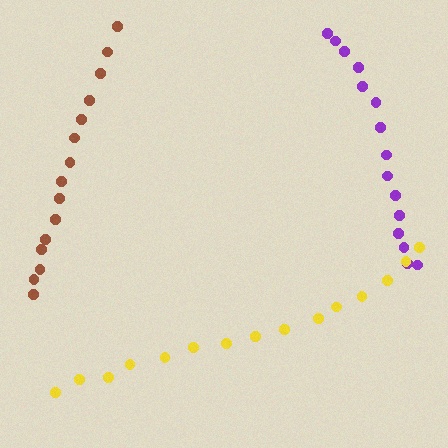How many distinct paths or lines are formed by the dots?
There are 3 distinct paths.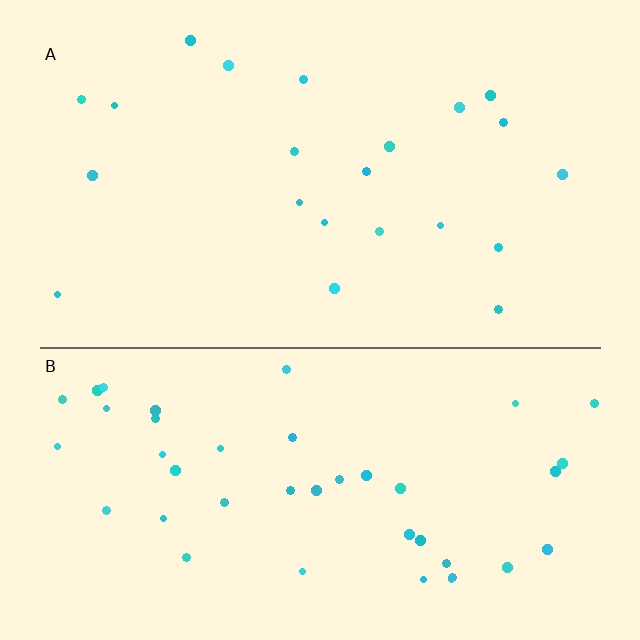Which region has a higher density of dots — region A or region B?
B (the bottom).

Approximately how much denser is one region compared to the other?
Approximately 2.0× — region B over region A.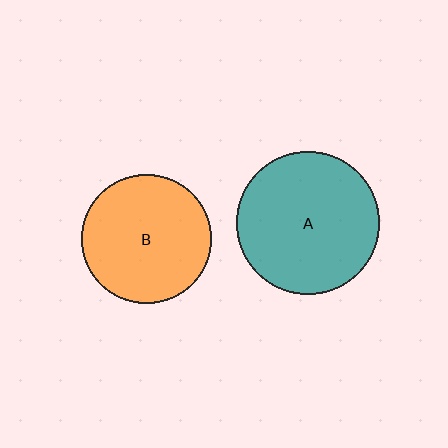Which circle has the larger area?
Circle A (teal).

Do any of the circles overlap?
No, none of the circles overlap.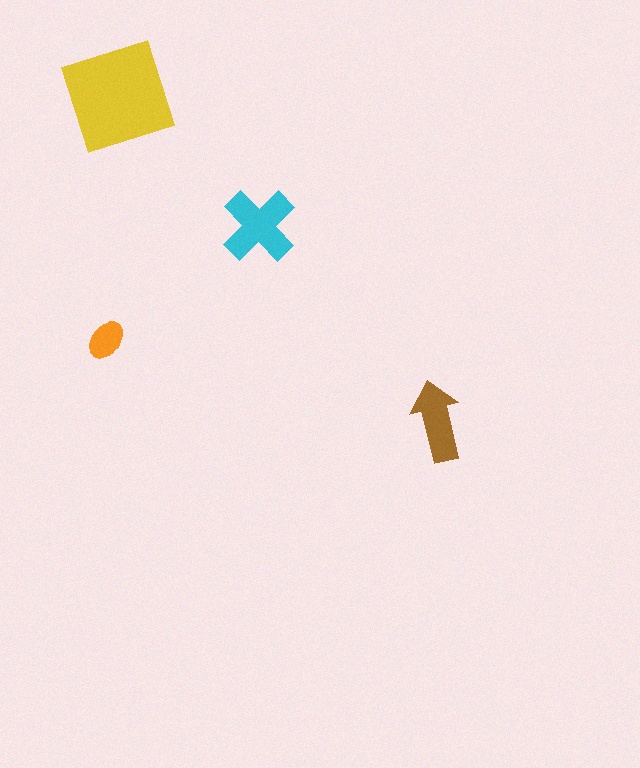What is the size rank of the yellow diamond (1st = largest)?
1st.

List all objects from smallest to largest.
The orange ellipse, the brown arrow, the cyan cross, the yellow diamond.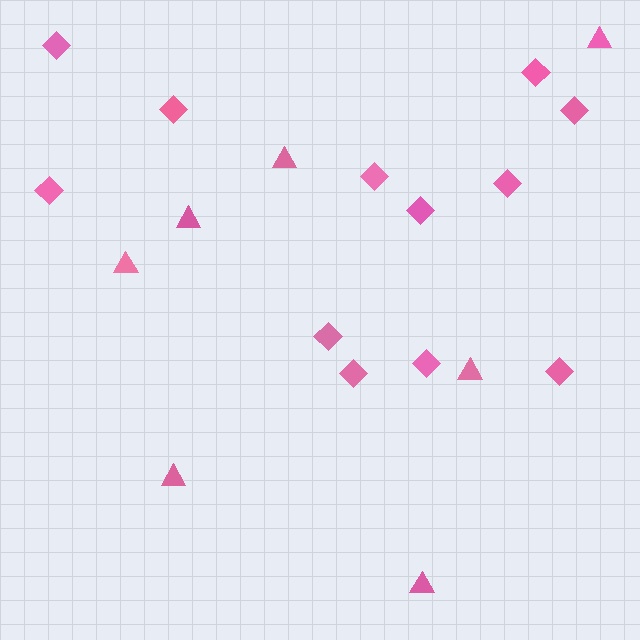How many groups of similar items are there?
There are 2 groups: one group of diamonds (12) and one group of triangles (7).